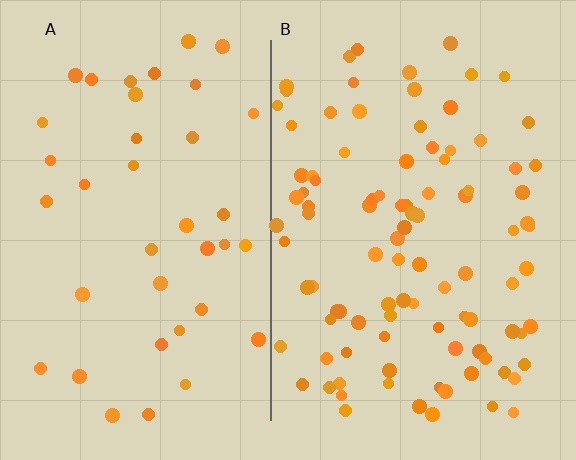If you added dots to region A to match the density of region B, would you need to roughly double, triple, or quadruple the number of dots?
Approximately triple.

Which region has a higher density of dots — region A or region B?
B (the right).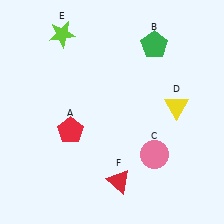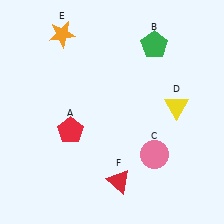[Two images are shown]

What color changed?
The star (E) changed from lime in Image 1 to orange in Image 2.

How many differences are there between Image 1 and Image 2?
There is 1 difference between the two images.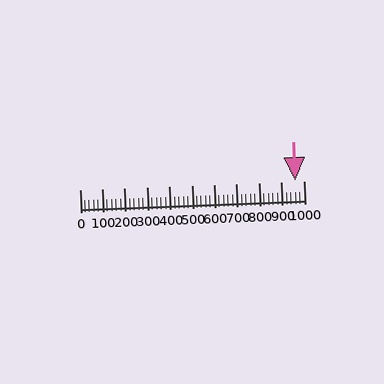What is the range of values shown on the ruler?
The ruler shows values from 0 to 1000.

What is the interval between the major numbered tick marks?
The major tick marks are spaced 100 units apart.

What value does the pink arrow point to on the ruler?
The pink arrow points to approximately 960.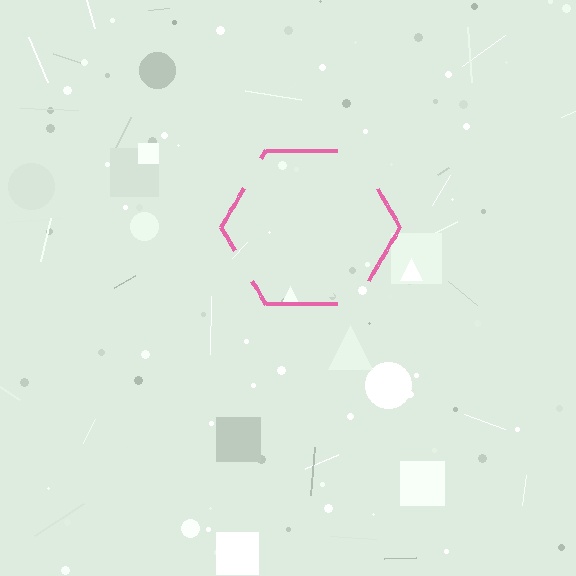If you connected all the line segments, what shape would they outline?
They would outline a hexagon.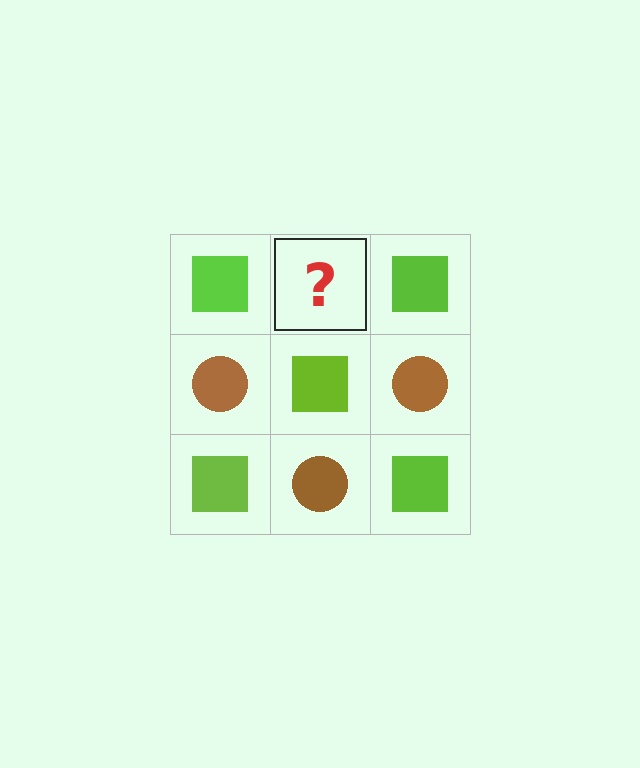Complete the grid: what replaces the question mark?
The question mark should be replaced with a brown circle.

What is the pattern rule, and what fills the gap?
The rule is that it alternates lime square and brown circle in a checkerboard pattern. The gap should be filled with a brown circle.